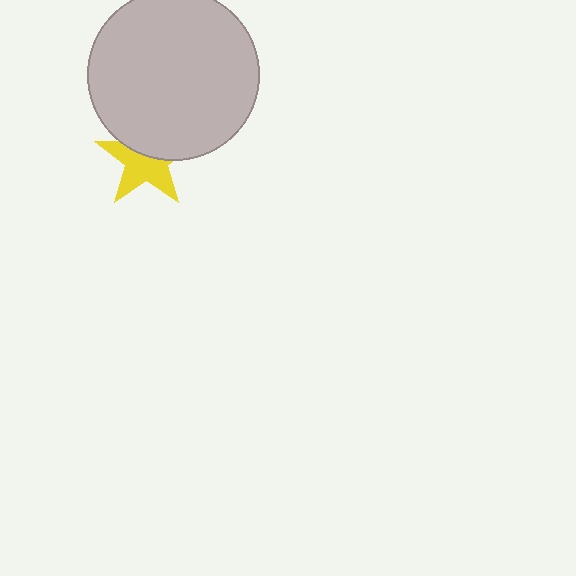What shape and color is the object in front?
The object in front is a light gray circle.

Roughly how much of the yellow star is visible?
About half of it is visible (roughly 58%).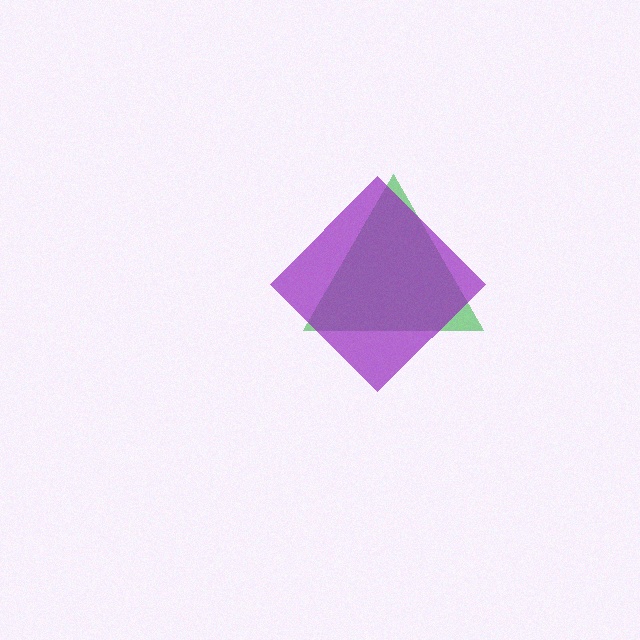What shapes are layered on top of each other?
The layered shapes are: a green triangle, a purple diamond.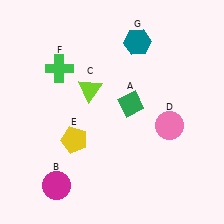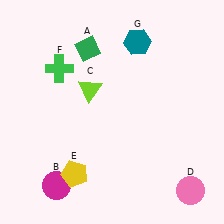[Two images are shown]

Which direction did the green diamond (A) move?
The green diamond (A) moved up.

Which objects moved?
The objects that moved are: the green diamond (A), the pink circle (D), the yellow pentagon (E).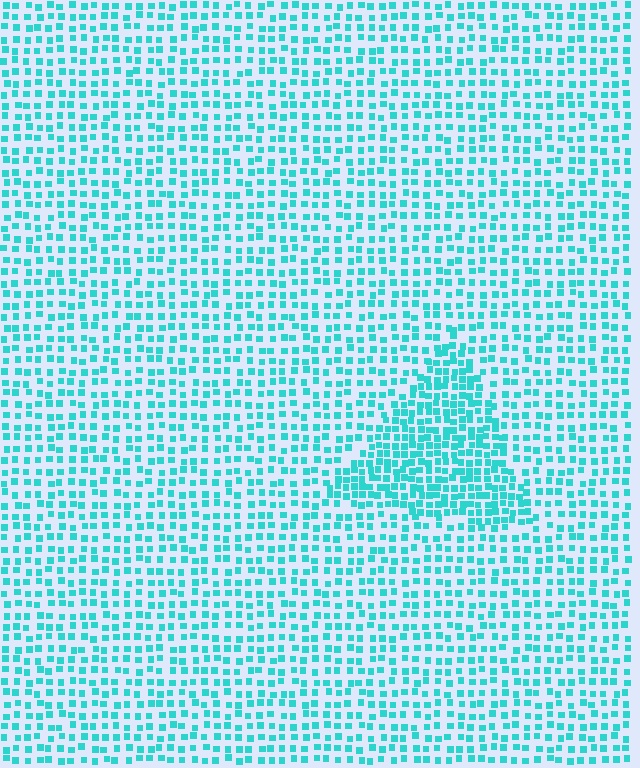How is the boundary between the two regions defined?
The boundary is defined by a change in element density (approximately 1.8x ratio). All elements are the same color, size, and shape.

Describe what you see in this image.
The image contains small cyan elements arranged at two different densities. A triangle-shaped region is visible where the elements are more densely packed than the surrounding area.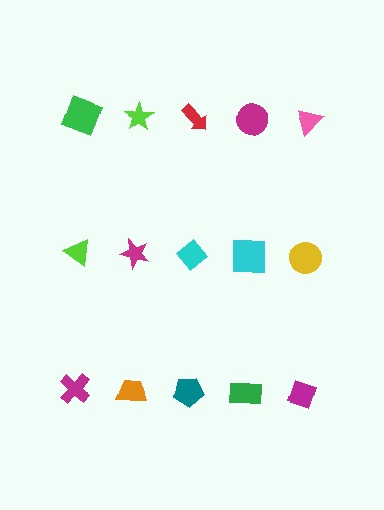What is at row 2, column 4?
A cyan square.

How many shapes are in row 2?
5 shapes.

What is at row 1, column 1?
A green square.